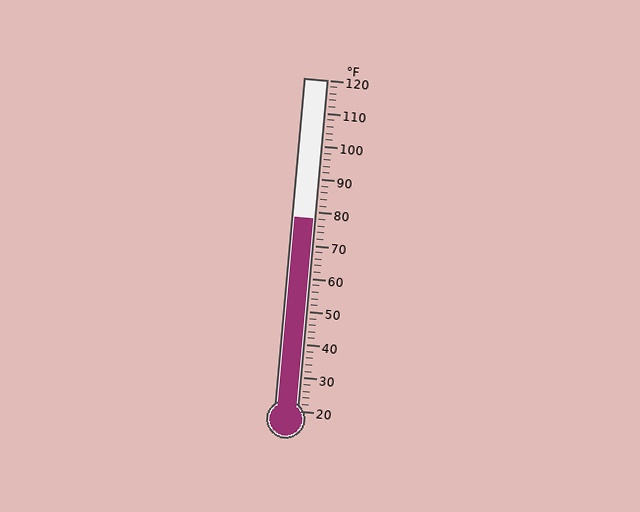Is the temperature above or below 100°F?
The temperature is below 100°F.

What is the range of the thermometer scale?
The thermometer scale ranges from 20°F to 120°F.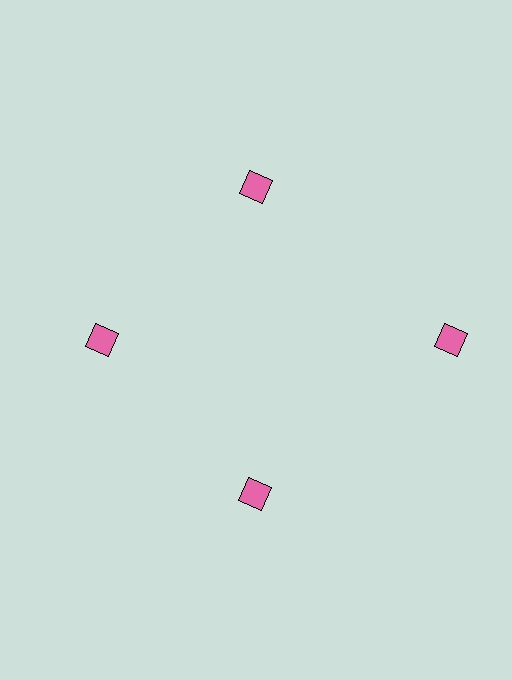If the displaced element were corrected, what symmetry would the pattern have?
It would have 4-fold rotational symmetry — the pattern would map onto itself every 90 degrees.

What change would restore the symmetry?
The symmetry would be restored by moving it inward, back onto the ring so that all 4 diamonds sit at equal angles and equal distance from the center.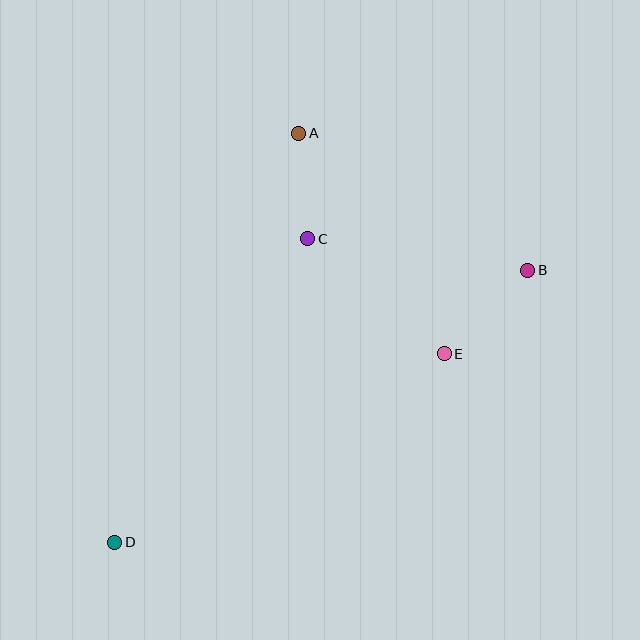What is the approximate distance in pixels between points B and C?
The distance between B and C is approximately 222 pixels.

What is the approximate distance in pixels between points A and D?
The distance between A and D is approximately 448 pixels.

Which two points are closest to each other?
Points A and C are closest to each other.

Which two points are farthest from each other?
Points B and D are farthest from each other.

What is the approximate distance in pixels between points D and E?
The distance between D and E is approximately 379 pixels.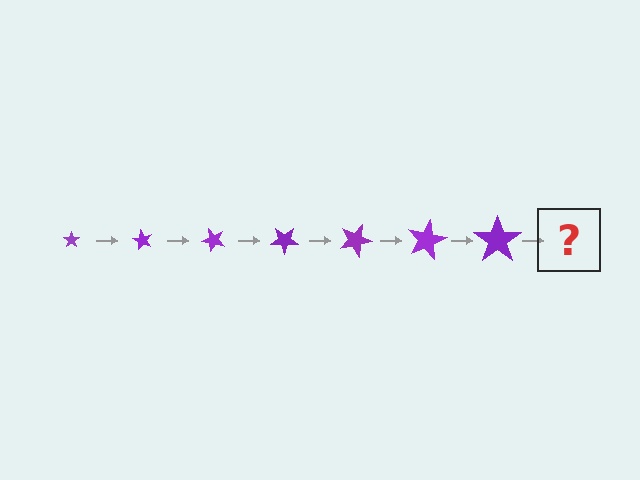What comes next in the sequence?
The next element should be a star, larger than the previous one and rotated 420 degrees from the start.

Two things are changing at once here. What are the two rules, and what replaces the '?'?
The two rules are that the star grows larger each step and it rotates 60 degrees each step. The '?' should be a star, larger than the previous one and rotated 420 degrees from the start.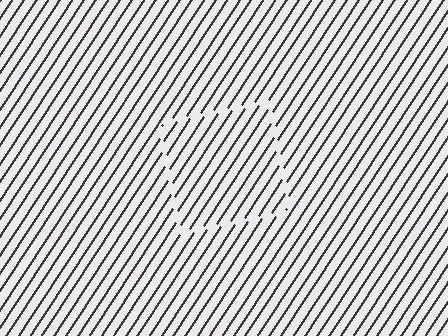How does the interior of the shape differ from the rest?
The interior of the shape contains the same grating, shifted by half a period — the contour is defined by the phase discontinuity where line-ends from the inner and outer gratings abut.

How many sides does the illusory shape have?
4 sides — the line-ends trace a square.